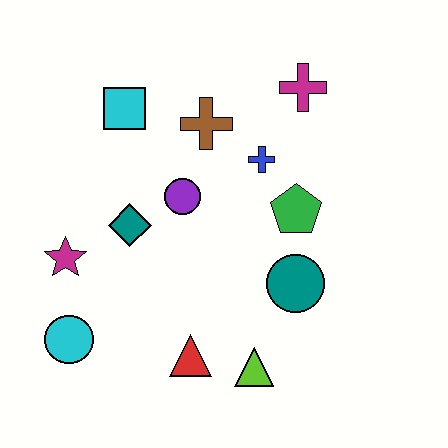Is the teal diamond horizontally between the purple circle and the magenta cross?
No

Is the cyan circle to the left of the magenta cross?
Yes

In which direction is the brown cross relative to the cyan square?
The brown cross is to the right of the cyan square.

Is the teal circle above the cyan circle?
Yes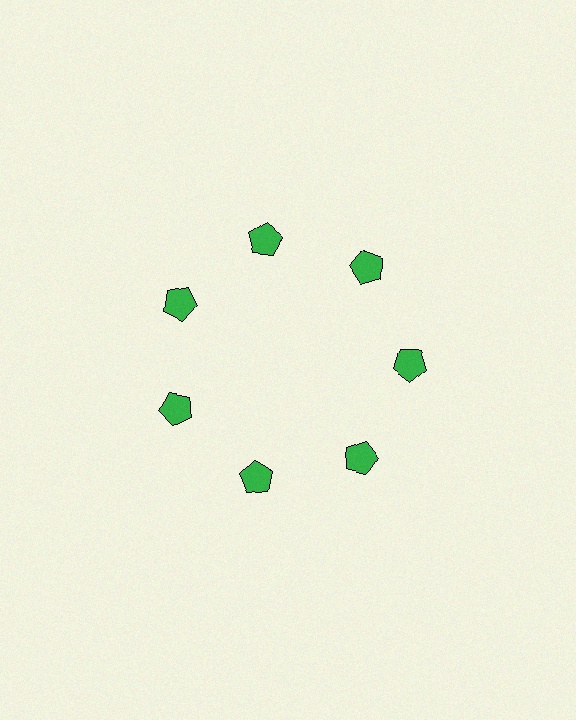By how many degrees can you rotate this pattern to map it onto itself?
The pattern maps onto itself every 51 degrees of rotation.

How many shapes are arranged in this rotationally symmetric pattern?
There are 7 shapes, arranged in 7 groups of 1.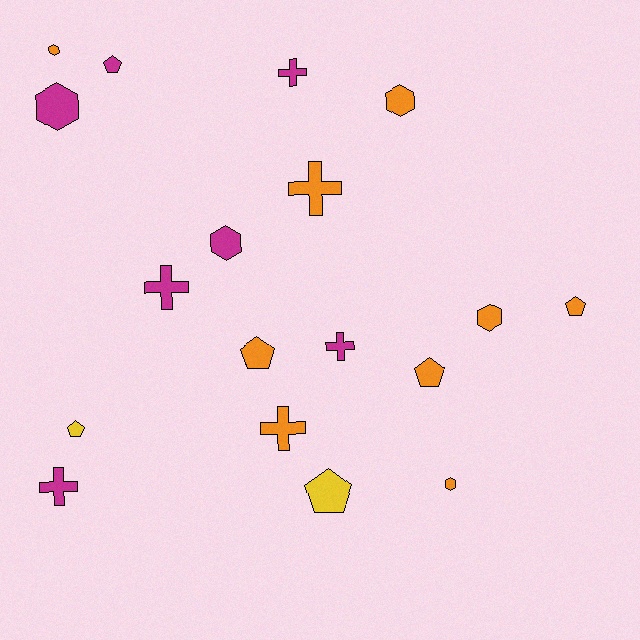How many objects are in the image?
There are 18 objects.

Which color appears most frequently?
Orange, with 9 objects.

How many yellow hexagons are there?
There are no yellow hexagons.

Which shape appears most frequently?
Pentagon, with 6 objects.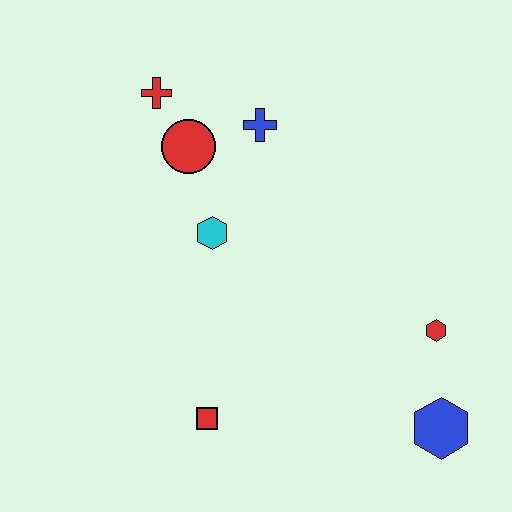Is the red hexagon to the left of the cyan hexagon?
No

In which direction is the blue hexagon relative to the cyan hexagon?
The blue hexagon is to the right of the cyan hexagon.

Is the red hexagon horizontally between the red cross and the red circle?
No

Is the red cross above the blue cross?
Yes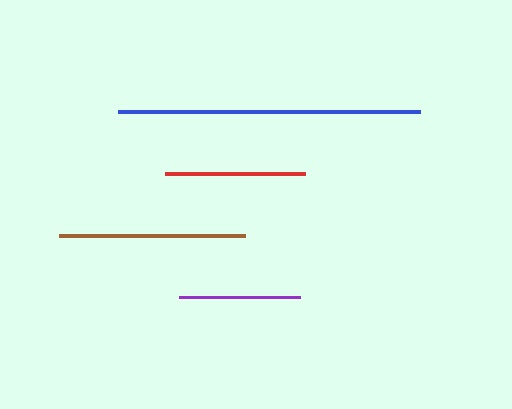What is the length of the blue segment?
The blue segment is approximately 302 pixels long.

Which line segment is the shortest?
The purple line is the shortest at approximately 121 pixels.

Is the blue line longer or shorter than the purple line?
The blue line is longer than the purple line.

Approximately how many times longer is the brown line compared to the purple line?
The brown line is approximately 1.5 times the length of the purple line.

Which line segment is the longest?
The blue line is the longest at approximately 302 pixels.